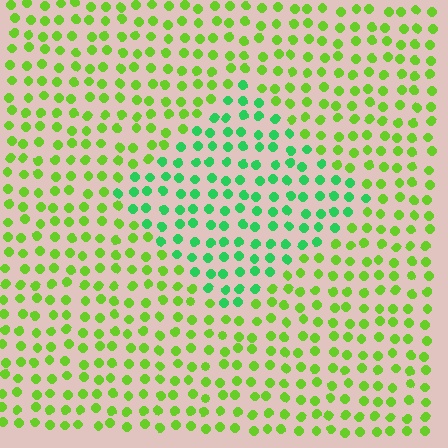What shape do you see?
I see a diamond.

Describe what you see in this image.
The image is filled with small lime elements in a uniform arrangement. A diamond-shaped region is visible where the elements are tinted to a slightly different hue, forming a subtle color boundary.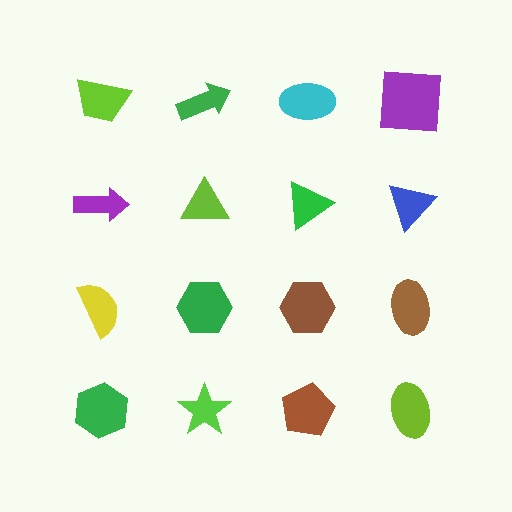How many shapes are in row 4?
4 shapes.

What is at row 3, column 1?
A yellow semicircle.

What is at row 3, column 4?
A brown ellipse.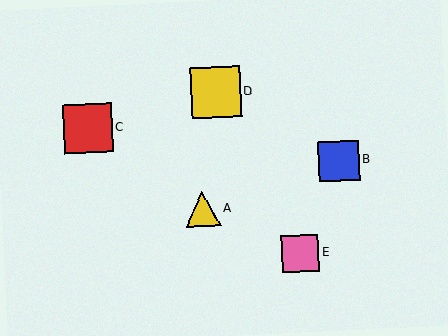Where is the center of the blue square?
The center of the blue square is at (339, 161).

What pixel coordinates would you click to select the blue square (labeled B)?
Click at (339, 161) to select the blue square B.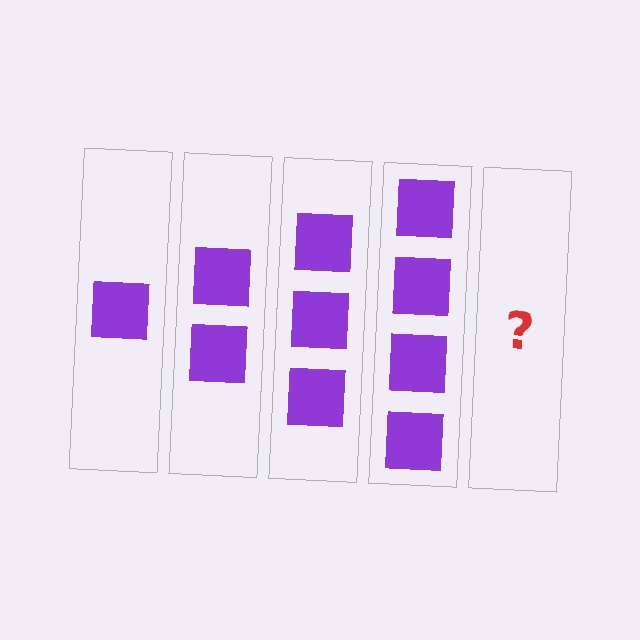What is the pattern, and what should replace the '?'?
The pattern is that each step adds one more square. The '?' should be 5 squares.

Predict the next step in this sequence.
The next step is 5 squares.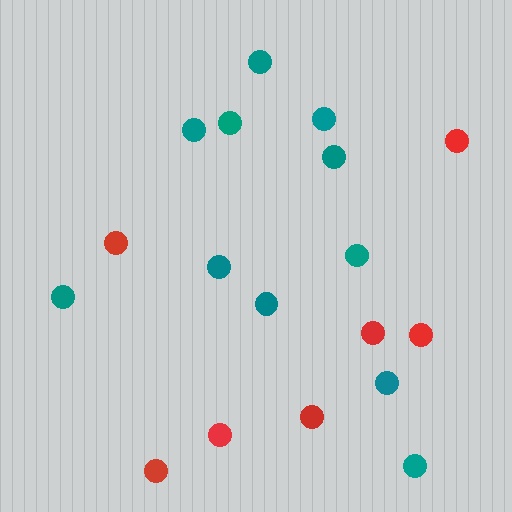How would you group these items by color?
There are 2 groups: one group of red circles (7) and one group of teal circles (11).